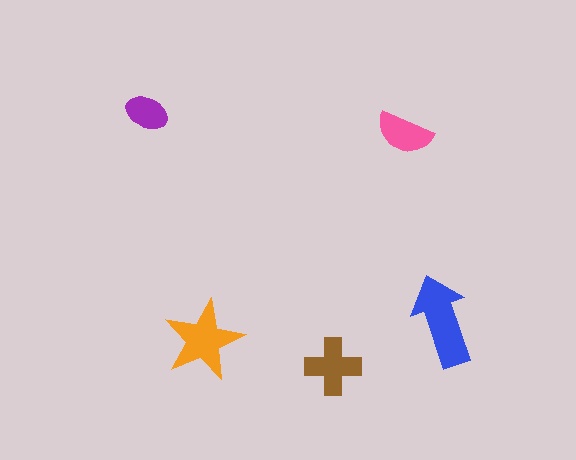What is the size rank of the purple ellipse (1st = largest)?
5th.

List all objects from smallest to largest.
The purple ellipse, the pink semicircle, the brown cross, the orange star, the blue arrow.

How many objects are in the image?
There are 5 objects in the image.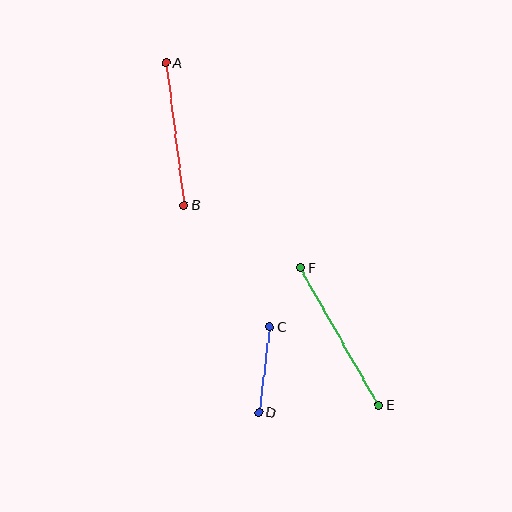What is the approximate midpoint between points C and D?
The midpoint is at approximately (264, 369) pixels.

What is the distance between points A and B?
The distance is approximately 144 pixels.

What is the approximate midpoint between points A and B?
The midpoint is at approximately (175, 134) pixels.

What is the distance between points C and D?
The distance is approximately 87 pixels.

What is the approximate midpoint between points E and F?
The midpoint is at approximately (340, 336) pixels.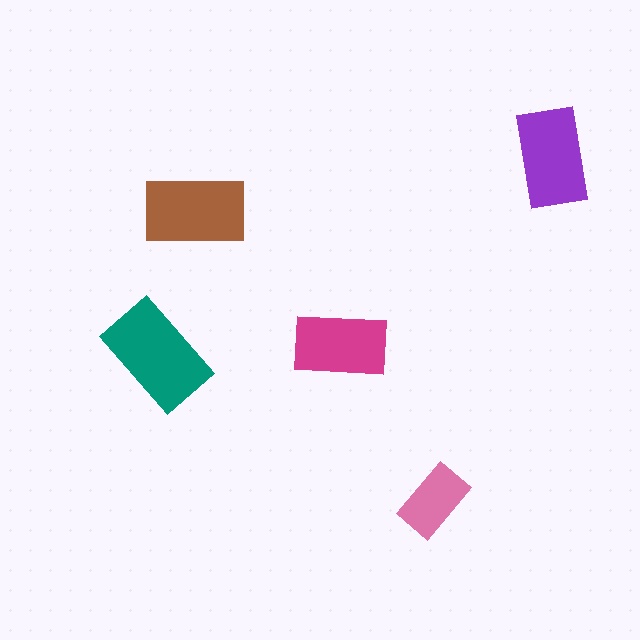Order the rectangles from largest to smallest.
the teal one, the brown one, the purple one, the magenta one, the pink one.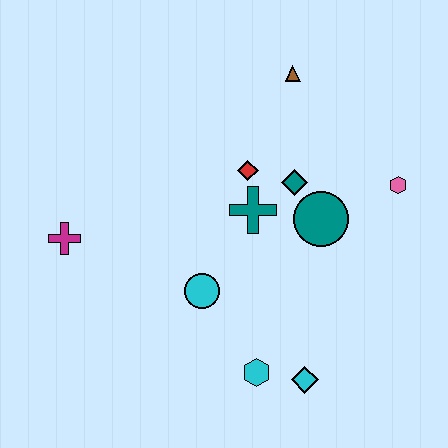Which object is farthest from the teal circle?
The magenta cross is farthest from the teal circle.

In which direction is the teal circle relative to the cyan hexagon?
The teal circle is above the cyan hexagon.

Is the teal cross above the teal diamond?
No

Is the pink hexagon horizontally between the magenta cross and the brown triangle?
No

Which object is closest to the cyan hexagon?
The cyan diamond is closest to the cyan hexagon.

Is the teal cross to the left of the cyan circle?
No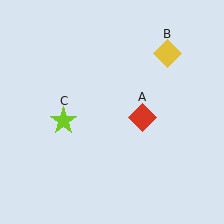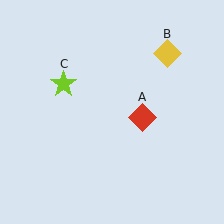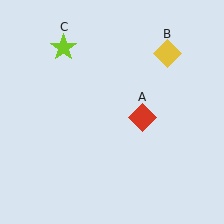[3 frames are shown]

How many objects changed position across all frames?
1 object changed position: lime star (object C).